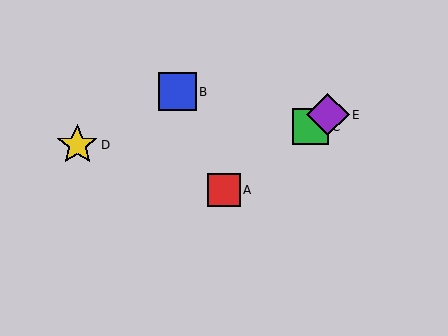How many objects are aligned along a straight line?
3 objects (A, C, E) are aligned along a straight line.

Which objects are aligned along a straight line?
Objects A, C, E are aligned along a straight line.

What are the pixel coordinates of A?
Object A is at (224, 190).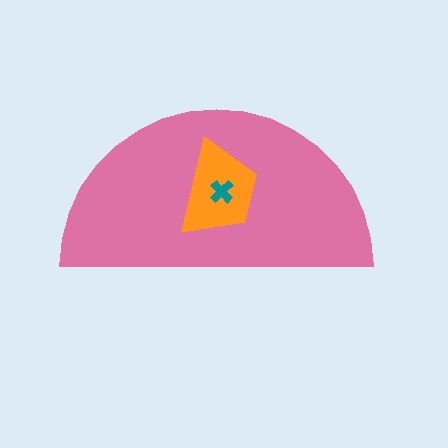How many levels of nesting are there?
3.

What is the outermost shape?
The pink semicircle.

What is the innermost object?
The teal cross.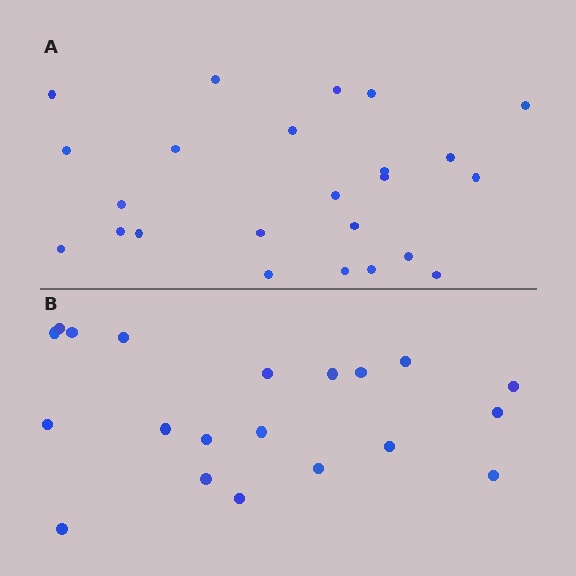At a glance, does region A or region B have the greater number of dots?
Region A (the top region) has more dots.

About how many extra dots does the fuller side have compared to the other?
Region A has about 4 more dots than region B.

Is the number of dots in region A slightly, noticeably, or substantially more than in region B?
Region A has only slightly more — the two regions are fairly close. The ratio is roughly 1.2 to 1.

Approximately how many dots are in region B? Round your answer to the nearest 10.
About 20 dots.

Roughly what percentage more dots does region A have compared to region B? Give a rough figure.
About 20% more.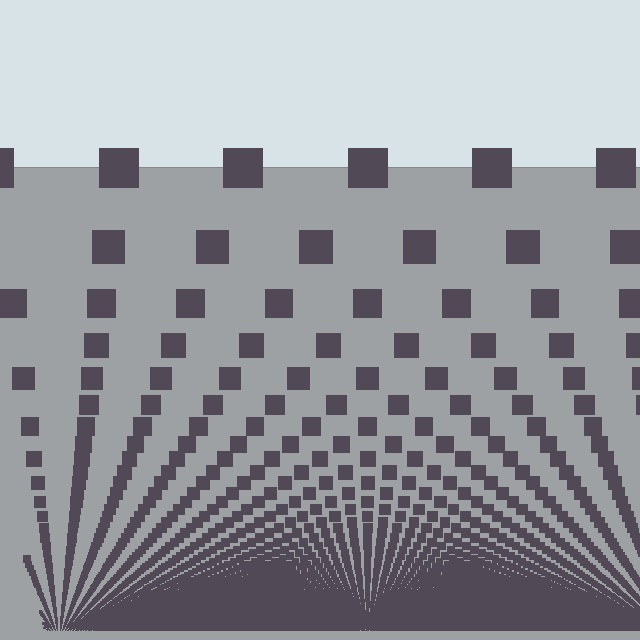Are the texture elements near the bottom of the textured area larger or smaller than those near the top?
Smaller. The gradient is inverted — elements near the bottom are smaller and denser.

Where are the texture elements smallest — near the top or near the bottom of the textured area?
Near the bottom.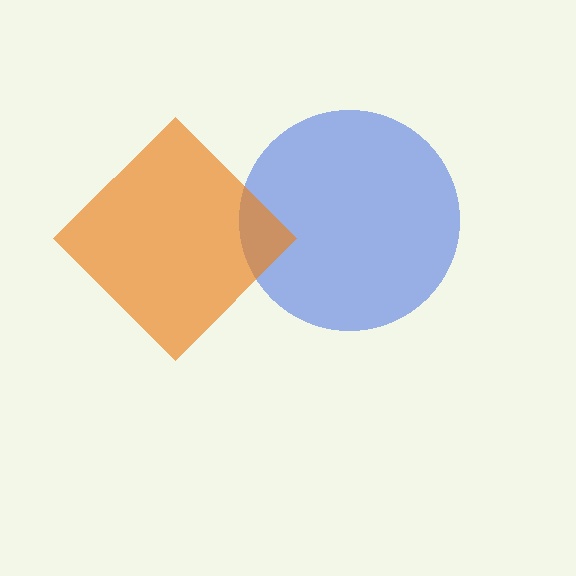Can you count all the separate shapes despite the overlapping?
Yes, there are 2 separate shapes.